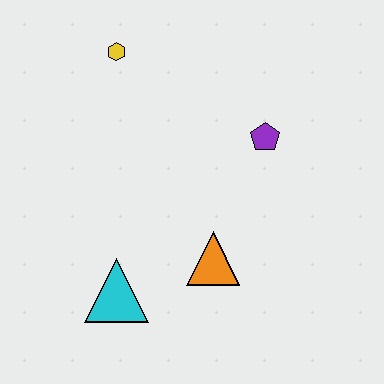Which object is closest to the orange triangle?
The cyan triangle is closest to the orange triangle.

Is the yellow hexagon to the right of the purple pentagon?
No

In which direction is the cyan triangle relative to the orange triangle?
The cyan triangle is to the left of the orange triangle.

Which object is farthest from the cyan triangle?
The yellow hexagon is farthest from the cyan triangle.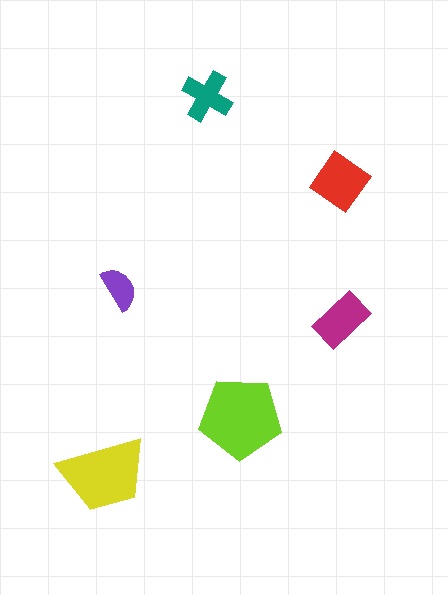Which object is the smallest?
The purple semicircle.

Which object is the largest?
The lime pentagon.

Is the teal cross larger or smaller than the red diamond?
Smaller.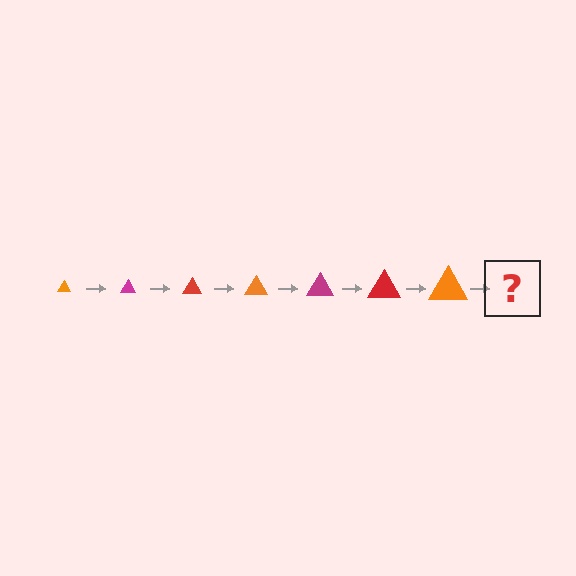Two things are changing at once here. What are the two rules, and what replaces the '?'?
The two rules are that the triangle grows larger each step and the color cycles through orange, magenta, and red. The '?' should be a magenta triangle, larger than the previous one.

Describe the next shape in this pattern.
It should be a magenta triangle, larger than the previous one.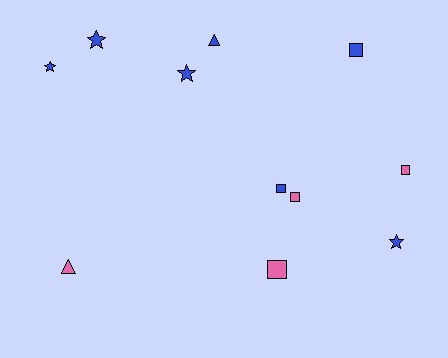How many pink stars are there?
There are no pink stars.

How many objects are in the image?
There are 11 objects.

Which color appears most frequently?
Blue, with 7 objects.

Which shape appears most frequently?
Square, with 5 objects.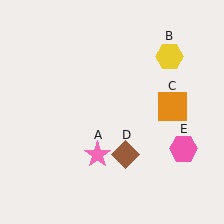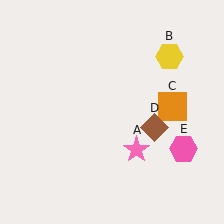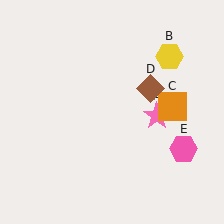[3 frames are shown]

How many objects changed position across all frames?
2 objects changed position: pink star (object A), brown diamond (object D).